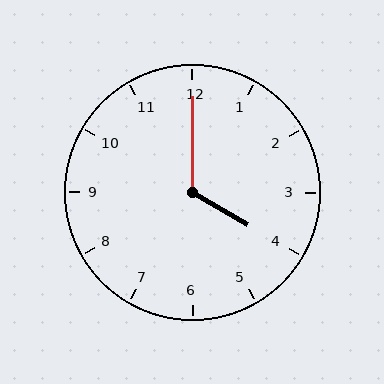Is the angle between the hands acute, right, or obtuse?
It is obtuse.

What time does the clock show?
4:00.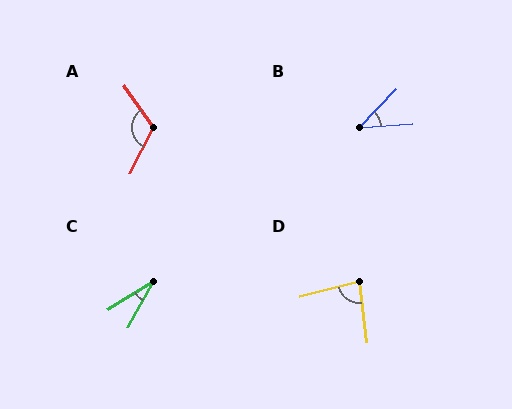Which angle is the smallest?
C, at approximately 29 degrees.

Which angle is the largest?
A, at approximately 117 degrees.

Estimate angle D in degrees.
Approximately 83 degrees.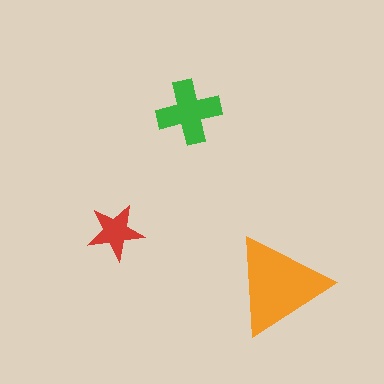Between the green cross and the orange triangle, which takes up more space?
The orange triangle.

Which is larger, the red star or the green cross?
The green cross.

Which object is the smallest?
The red star.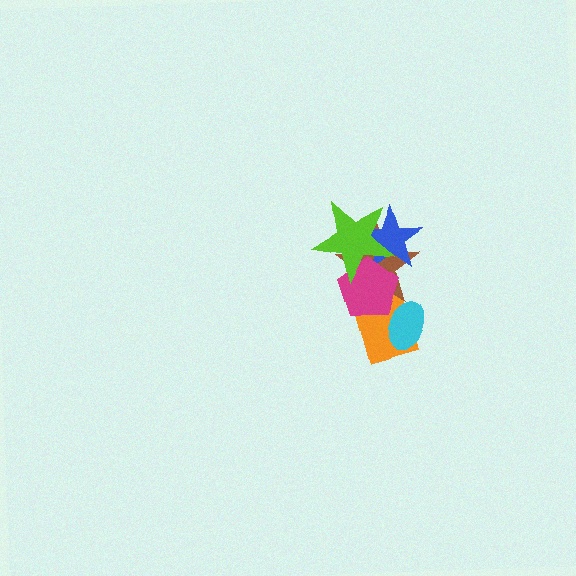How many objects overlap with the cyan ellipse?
1 object overlaps with the cyan ellipse.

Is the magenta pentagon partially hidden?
Yes, it is partially covered by another shape.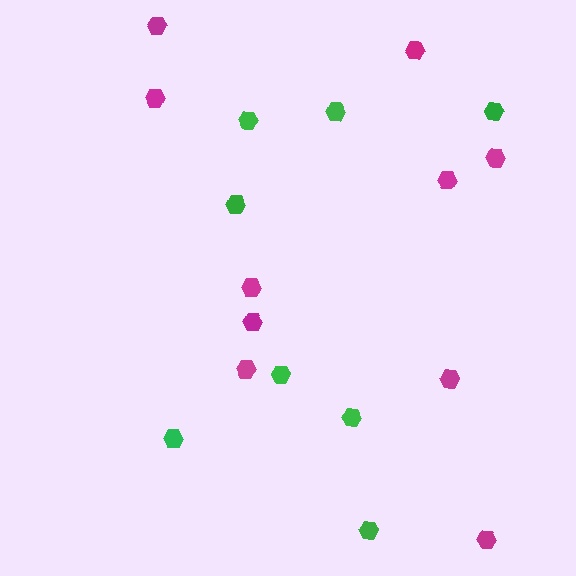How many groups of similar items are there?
There are 2 groups: one group of green hexagons (8) and one group of magenta hexagons (10).